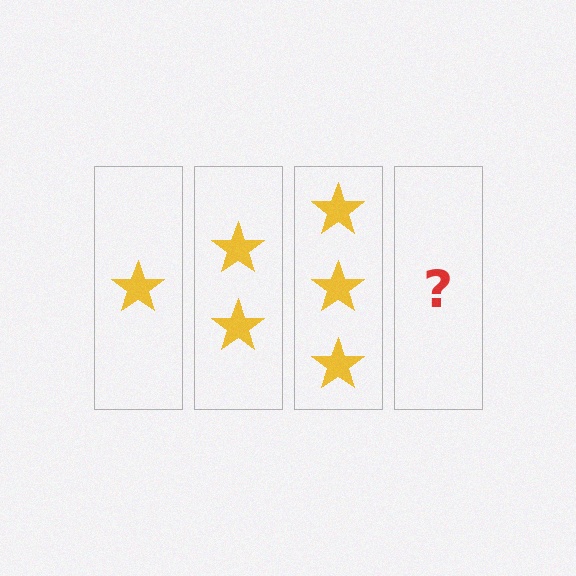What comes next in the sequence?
The next element should be 4 stars.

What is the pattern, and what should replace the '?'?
The pattern is that each step adds one more star. The '?' should be 4 stars.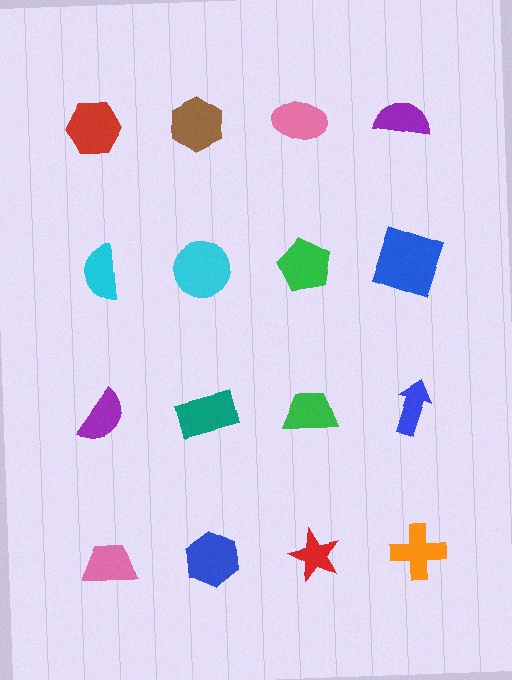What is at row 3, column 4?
A blue arrow.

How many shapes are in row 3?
4 shapes.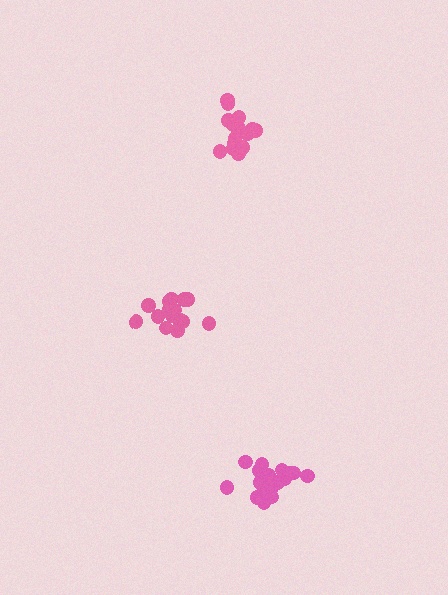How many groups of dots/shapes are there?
There are 3 groups.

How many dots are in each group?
Group 1: 16 dots, Group 2: 18 dots, Group 3: 15 dots (49 total).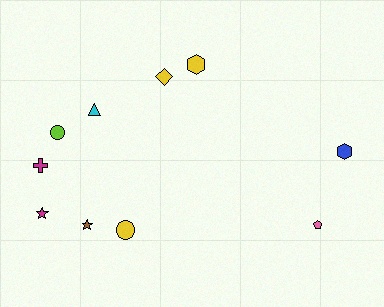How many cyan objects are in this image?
There is 1 cyan object.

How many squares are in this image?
There are no squares.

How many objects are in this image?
There are 10 objects.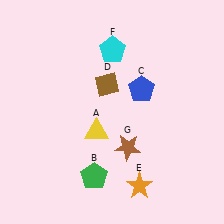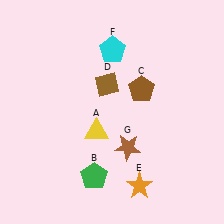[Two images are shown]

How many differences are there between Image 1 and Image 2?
There is 1 difference between the two images.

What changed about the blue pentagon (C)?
In Image 1, C is blue. In Image 2, it changed to brown.